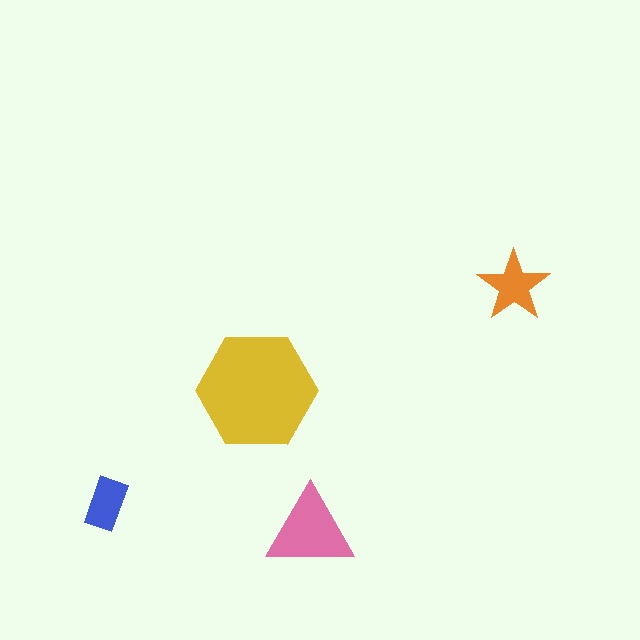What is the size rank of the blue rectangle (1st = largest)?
4th.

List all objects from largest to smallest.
The yellow hexagon, the pink triangle, the orange star, the blue rectangle.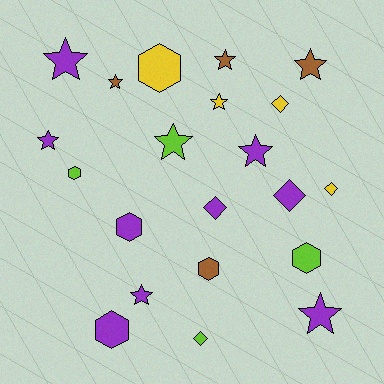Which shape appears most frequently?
Star, with 10 objects.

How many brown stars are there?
There are 3 brown stars.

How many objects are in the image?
There are 21 objects.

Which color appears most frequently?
Purple, with 9 objects.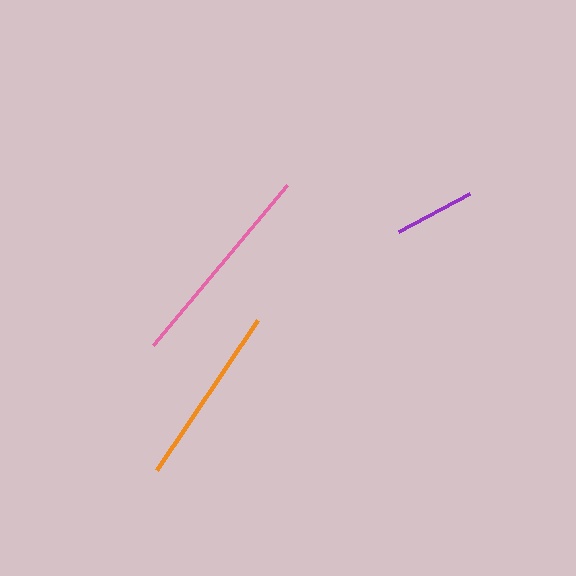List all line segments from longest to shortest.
From longest to shortest: pink, orange, purple.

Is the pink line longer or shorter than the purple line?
The pink line is longer than the purple line.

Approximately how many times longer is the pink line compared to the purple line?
The pink line is approximately 2.6 times the length of the purple line.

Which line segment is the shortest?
The purple line is the shortest at approximately 81 pixels.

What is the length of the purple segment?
The purple segment is approximately 81 pixels long.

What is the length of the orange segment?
The orange segment is approximately 181 pixels long.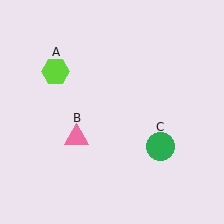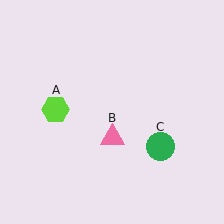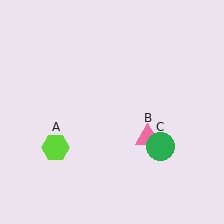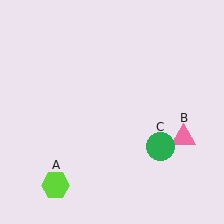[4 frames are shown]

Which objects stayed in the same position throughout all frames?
Green circle (object C) remained stationary.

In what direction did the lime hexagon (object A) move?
The lime hexagon (object A) moved down.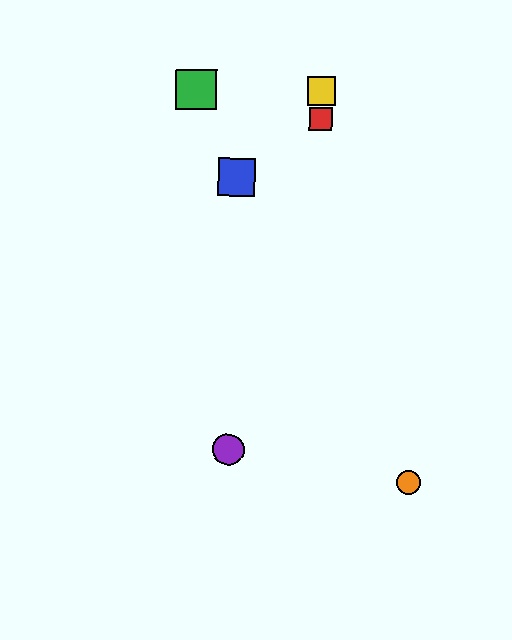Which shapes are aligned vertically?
The red square, the yellow square are aligned vertically.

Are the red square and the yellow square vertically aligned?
Yes, both are at x≈321.